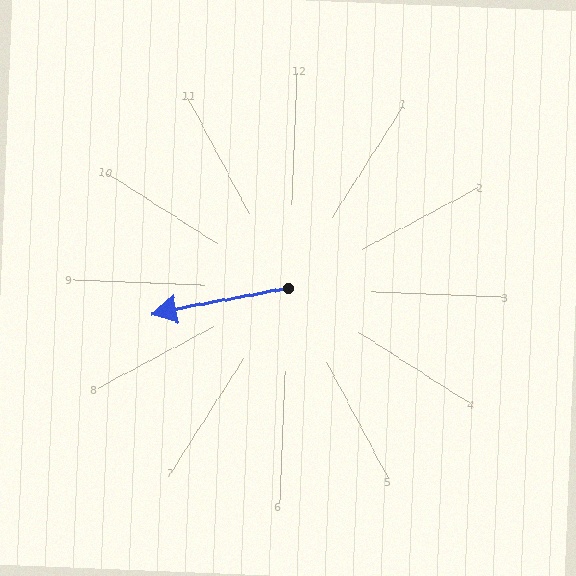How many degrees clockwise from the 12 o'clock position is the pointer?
Approximately 257 degrees.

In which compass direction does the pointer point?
West.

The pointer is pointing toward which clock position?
Roughly 9 o'clock.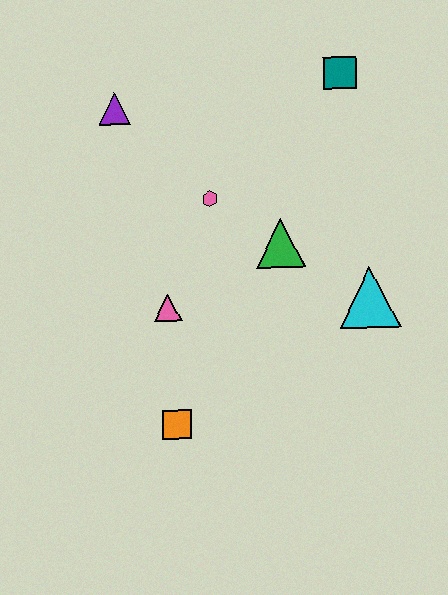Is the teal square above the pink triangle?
Yes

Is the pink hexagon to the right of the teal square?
No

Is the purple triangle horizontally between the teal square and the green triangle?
No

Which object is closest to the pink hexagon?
The green triangle is closest to the pink hexagon.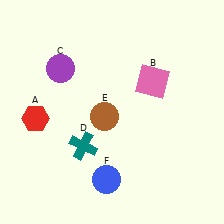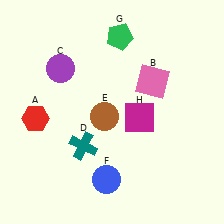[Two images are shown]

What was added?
A green pentagon (G), a magenta square (H) were added in Image 2.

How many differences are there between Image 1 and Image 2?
There are 2 differences between the two images.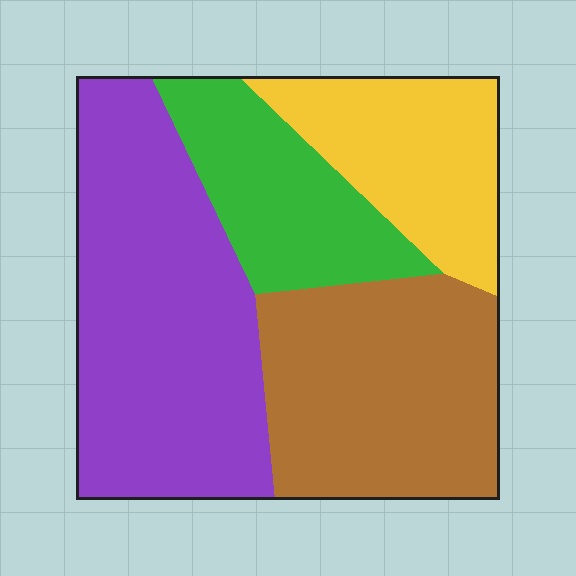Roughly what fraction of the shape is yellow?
Yellow takes up about one sixth (1/6) of the shape.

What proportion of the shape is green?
Green covers about 15% of the shape.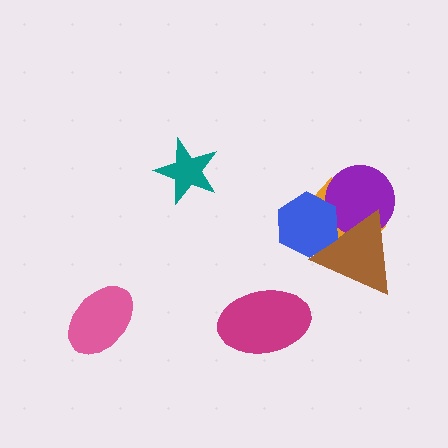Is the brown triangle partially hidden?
Yes, it is partially covered by another shape.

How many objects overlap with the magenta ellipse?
0 objects overlap with the magenta ellipse.